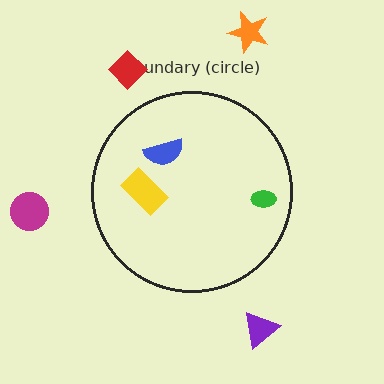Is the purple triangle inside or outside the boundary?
Outside.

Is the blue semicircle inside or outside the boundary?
Inside.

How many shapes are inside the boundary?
3 inside, 4 outside.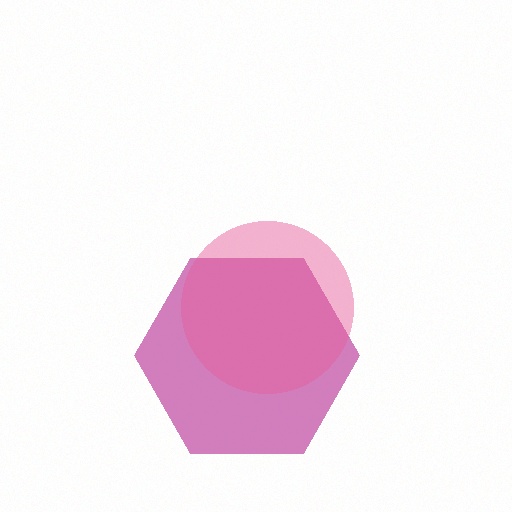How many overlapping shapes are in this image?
There are 2 overlapping shapes in the image.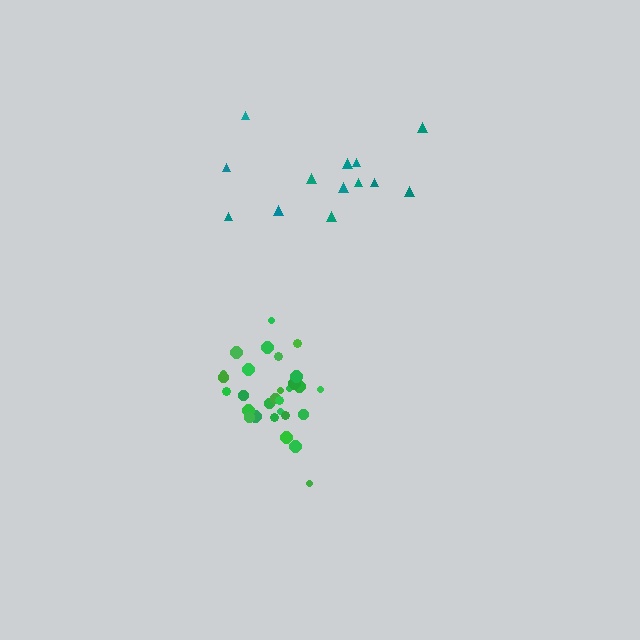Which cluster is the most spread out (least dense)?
Teal.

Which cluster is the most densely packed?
Green.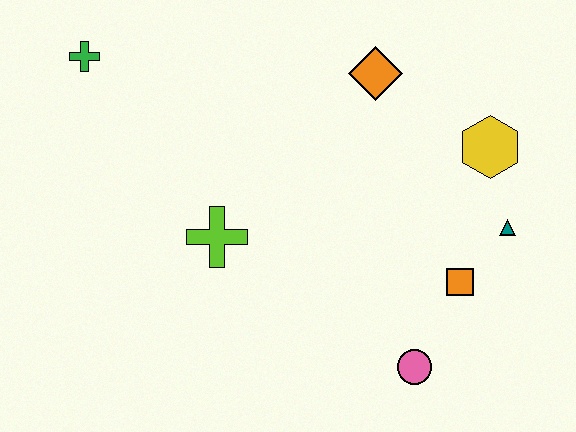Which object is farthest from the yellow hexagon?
The green cross is farthest from the yellow hexagon.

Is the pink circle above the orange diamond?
No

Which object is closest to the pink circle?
The orange square is closest to the pink circle.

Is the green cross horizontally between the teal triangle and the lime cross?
No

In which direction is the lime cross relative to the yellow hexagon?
The lime cross is to the left of the yellow hexagon.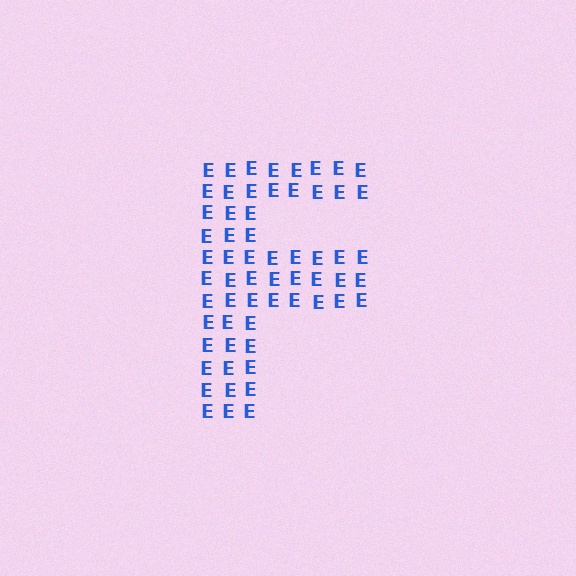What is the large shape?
The large shape is the letter F.